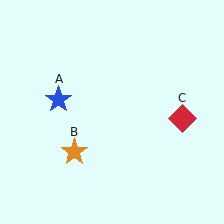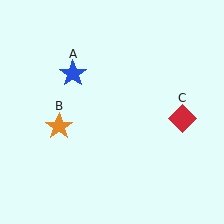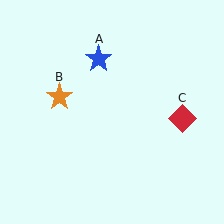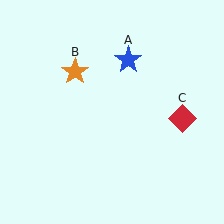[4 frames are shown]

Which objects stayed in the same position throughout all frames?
Red diamond (object C) remained stationary.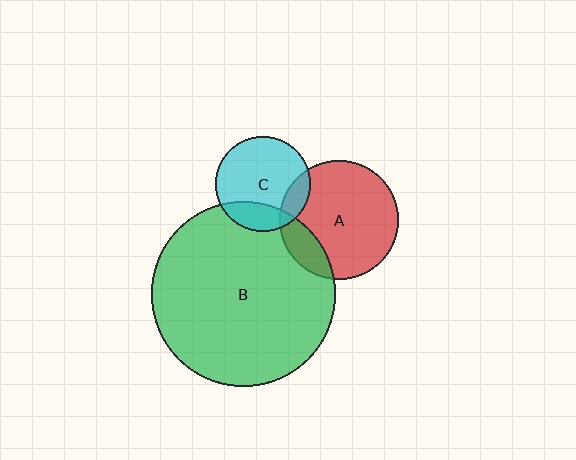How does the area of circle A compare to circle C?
Approximately 1.6 times.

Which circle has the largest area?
Circle B (green).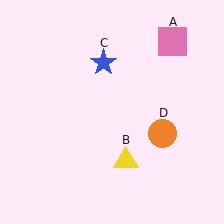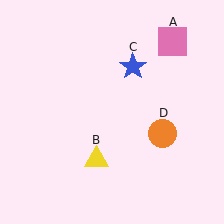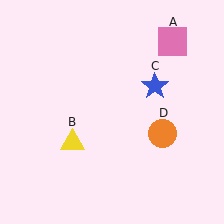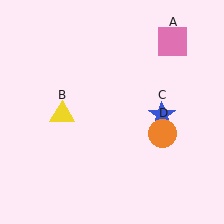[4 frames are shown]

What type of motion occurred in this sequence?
The yellow triangle (object B), blue star (object C) rotated clockwise around the center of the scene.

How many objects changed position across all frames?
2 objects changed position: yellow triangle (object B), blue star (object C).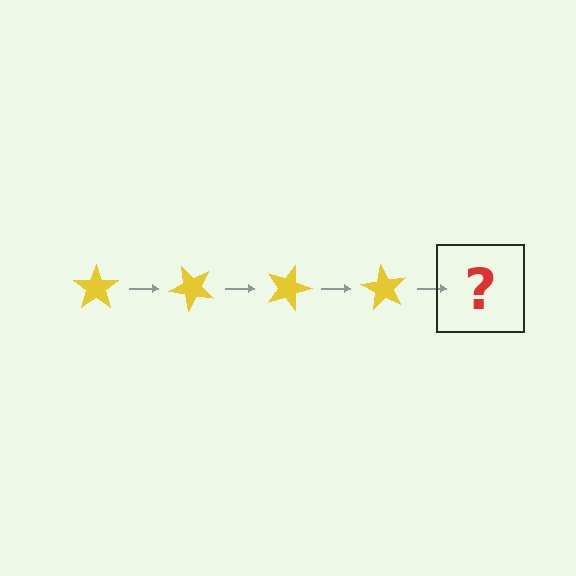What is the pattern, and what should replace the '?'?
The pattern is that the star rotates 45 degrees each step. The '?' should be a yellow star rotated 180 degrees.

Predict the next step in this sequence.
The next step is a yellow star rotated 180 degrees.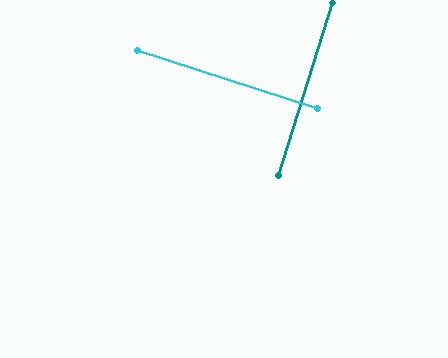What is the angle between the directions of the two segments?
Approximately 90 degrees.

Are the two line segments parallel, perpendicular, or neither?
Perpendicular — they meet at approximately 90°.